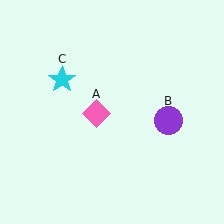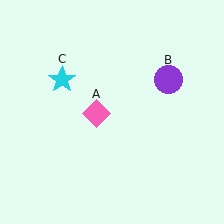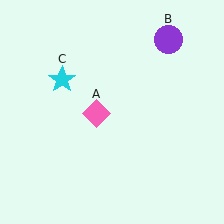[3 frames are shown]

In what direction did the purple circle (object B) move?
The purple circle (object B) moved up.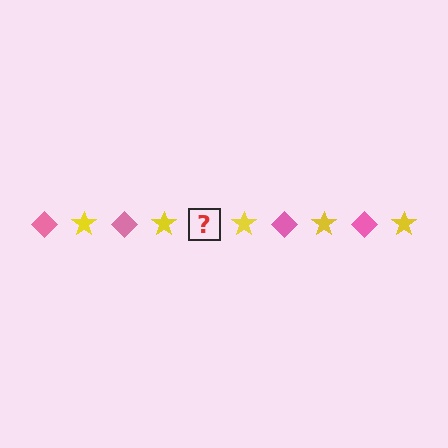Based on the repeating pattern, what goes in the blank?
The blank should be a pink diamond.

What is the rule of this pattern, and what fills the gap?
The rule is that the pattern alternates between pink diamond and yellow star. The gap should be filled with a pink diamond.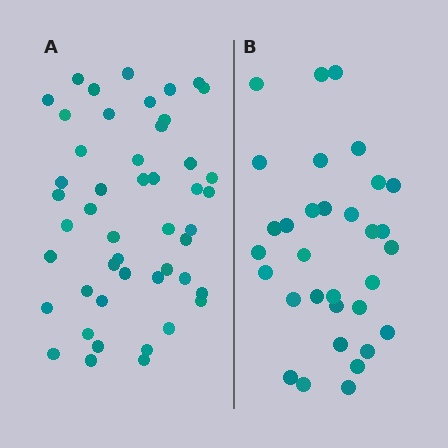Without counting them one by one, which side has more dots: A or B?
Region A (the left region) has more dots.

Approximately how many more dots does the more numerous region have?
Region A has approximately 15 more dots than region B.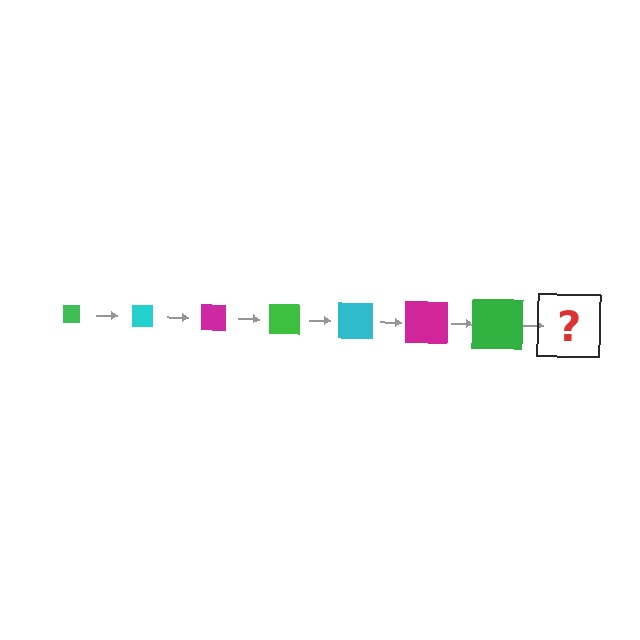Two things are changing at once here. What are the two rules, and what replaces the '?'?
The two rules are that the square grows larger each step and the color cycles through green, cyan, and magenta. The '?' should be a cyan square, larger than the previous one.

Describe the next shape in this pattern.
It should be a cyan square, larger than the previous one.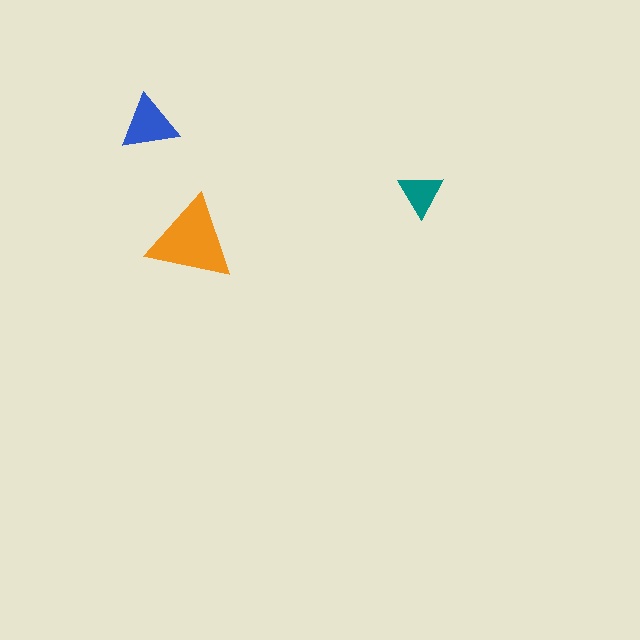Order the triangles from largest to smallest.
the orange one, the blue one, the teal one.